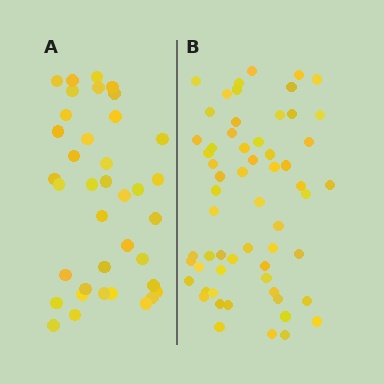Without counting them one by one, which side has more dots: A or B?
Region B (the right region) has more dots.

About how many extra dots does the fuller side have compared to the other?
Region B has approximately 20 more dots than region A.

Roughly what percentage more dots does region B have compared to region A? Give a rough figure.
About 60% more.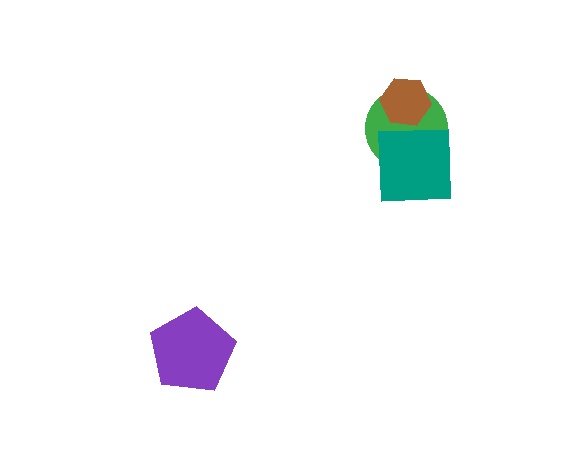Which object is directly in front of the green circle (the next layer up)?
The brown hexagon is directly in front of the green circle.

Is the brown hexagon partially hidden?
No, no other shape covers it.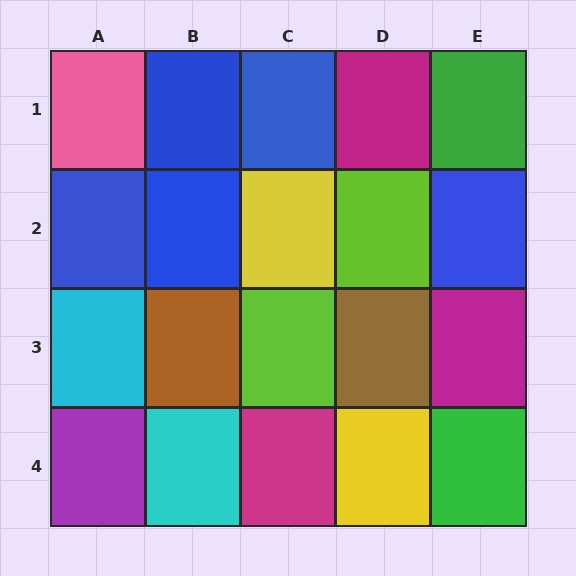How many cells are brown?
2 cells are brown.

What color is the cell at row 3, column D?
Brown.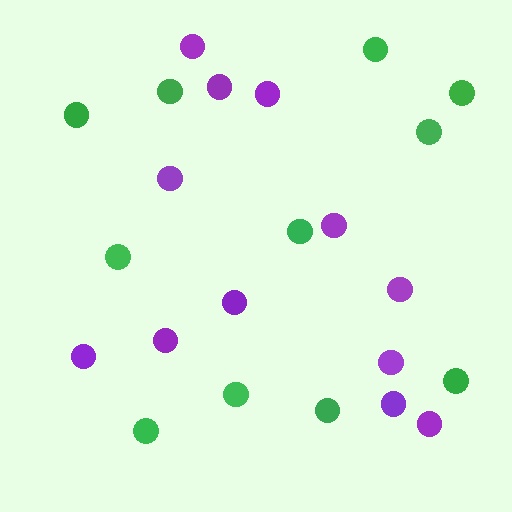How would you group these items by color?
There are 2 groups: one group of purple circles (12) and one group of green circles (11).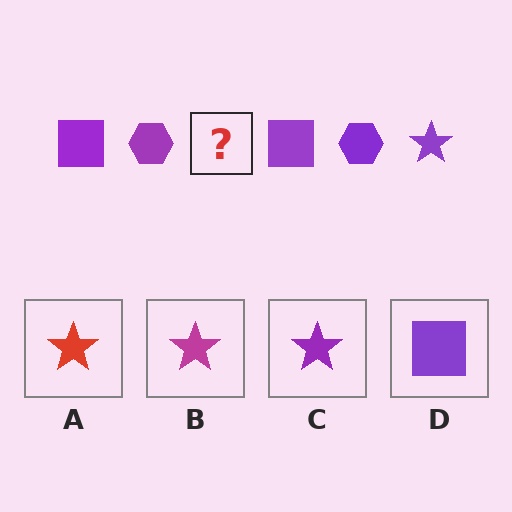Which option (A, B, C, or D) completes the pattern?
C.